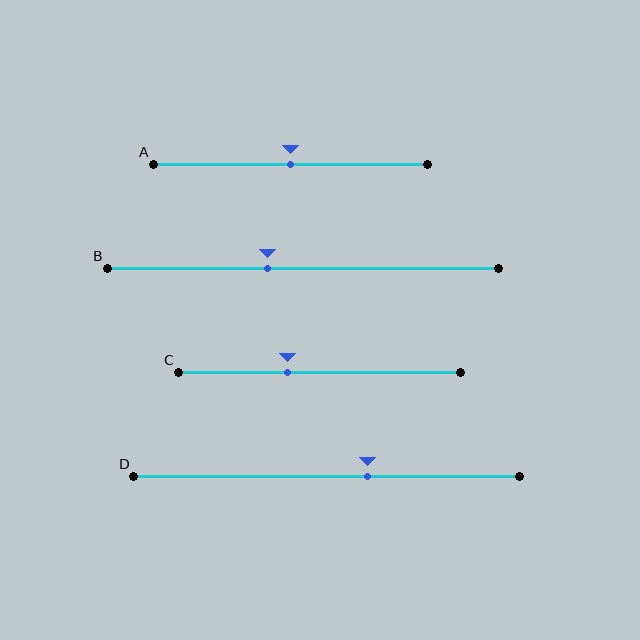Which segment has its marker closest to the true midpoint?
Segment A has its marker closest to the true midpoint.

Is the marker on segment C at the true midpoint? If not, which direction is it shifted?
No, the marker on segment C is shifted to the left by about 11% of the segment length.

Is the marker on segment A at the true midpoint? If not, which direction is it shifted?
Yes, the marker on segment A is at the true midpoint.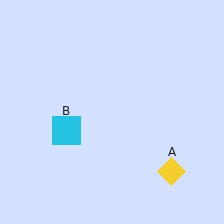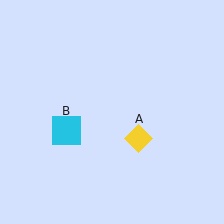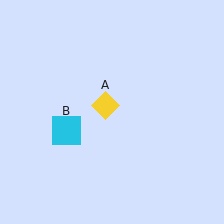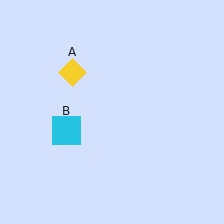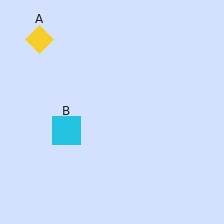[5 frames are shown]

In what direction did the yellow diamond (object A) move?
The yellow diamond (object A) moved up and to the left.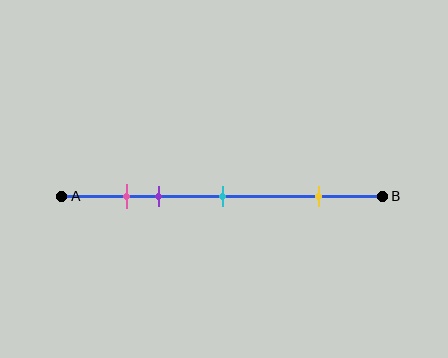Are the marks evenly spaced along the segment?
No, the marks are not evenly spaced.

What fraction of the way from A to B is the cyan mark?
The cyan mark is approximately 50% (0.5) of the way from A to B.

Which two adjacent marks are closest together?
The pink and purple marks are the closest adjacent pair.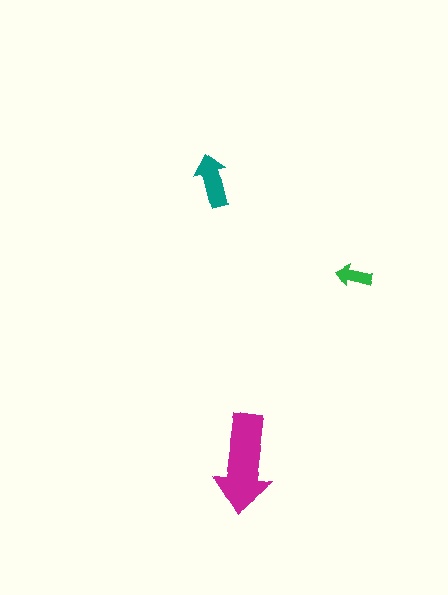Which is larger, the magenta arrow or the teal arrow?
The magenta one.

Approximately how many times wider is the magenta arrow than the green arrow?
About 2.5 times wider.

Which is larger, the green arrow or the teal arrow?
The teal one.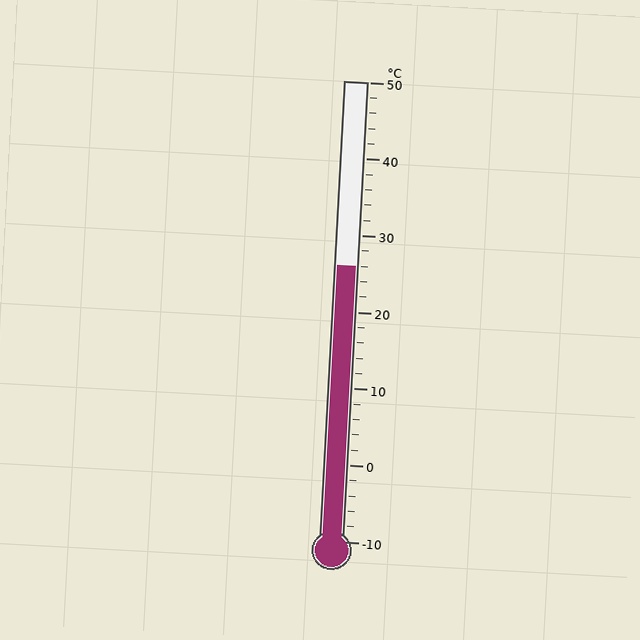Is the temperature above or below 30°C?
The temperature is below 30°C.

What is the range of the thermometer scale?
The thermometer scale ranges from -10°C to 50°C.